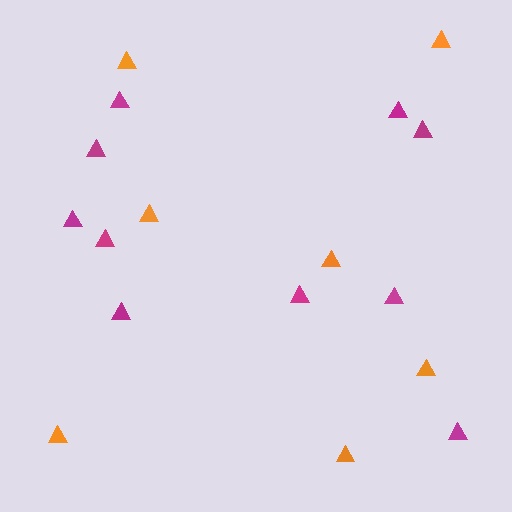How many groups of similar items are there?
There are 2 groups: one group of orange triangles (7) and one group of magenta triangles (10).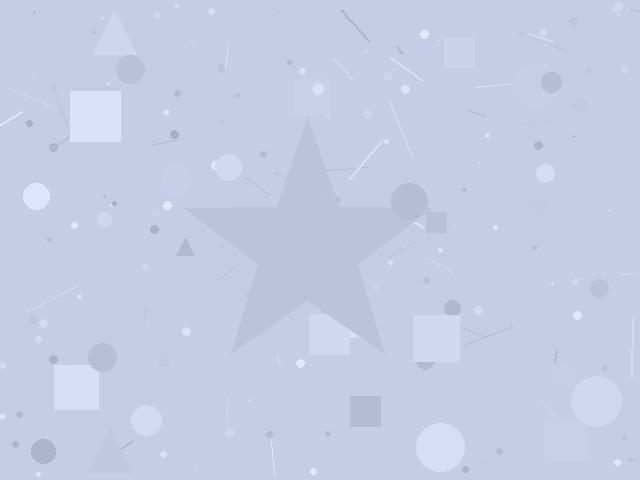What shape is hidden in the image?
A star is hidden in the image.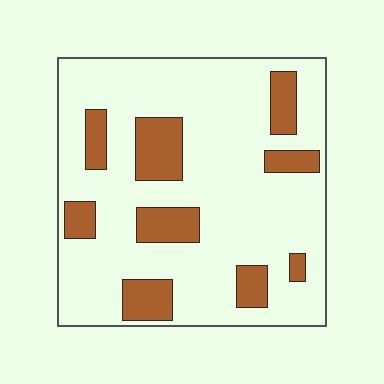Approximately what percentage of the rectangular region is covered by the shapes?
Approximately 20%.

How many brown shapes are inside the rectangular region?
9.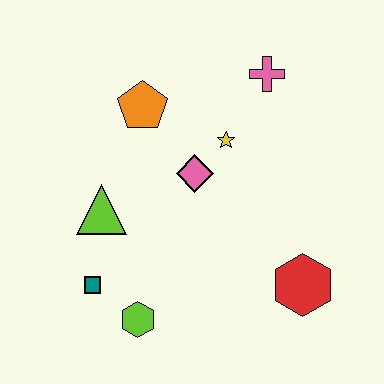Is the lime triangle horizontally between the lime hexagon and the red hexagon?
No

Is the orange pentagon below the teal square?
No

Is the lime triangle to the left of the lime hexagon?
Yes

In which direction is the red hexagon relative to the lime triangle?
The red hexagon is to the right of the lime triangle.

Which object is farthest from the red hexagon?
The orange pentagon is farthest from the red hexagon.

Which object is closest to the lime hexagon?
The teal square is closest to the lime hexagon.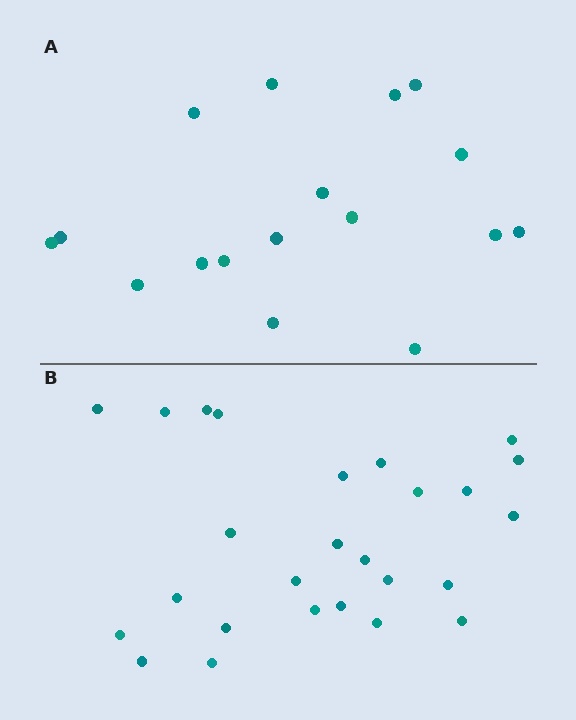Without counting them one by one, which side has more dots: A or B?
Region B (the bottom region) has more dots.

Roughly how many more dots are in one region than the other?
Region B has roughly 8 or so more dots than region A.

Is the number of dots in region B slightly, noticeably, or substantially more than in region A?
Region B has substantially more. The ratio is roughly 1.5 to 1.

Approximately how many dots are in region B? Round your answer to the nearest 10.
About 30 dots. (The exact count is 26, which rounds to 30.)